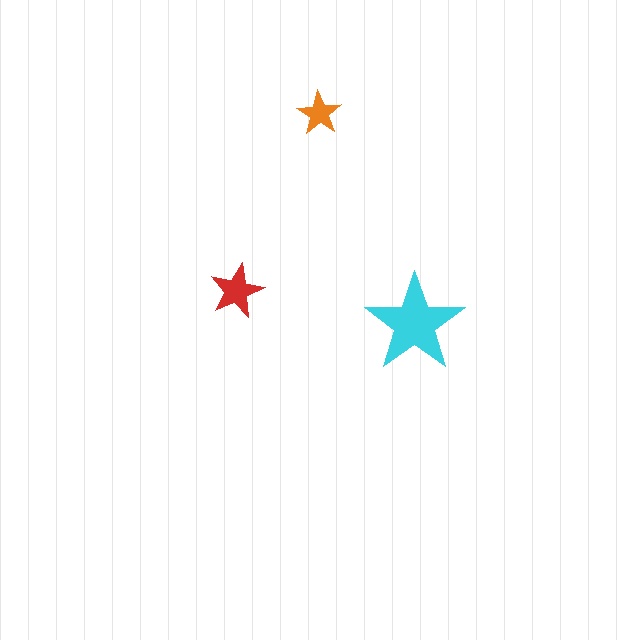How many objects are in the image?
There are 3 objects in the image.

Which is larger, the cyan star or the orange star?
The cyan one.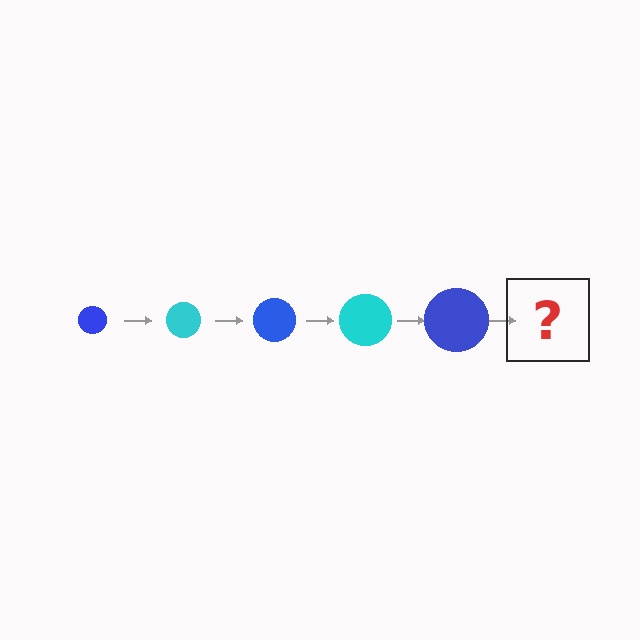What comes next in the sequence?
The next element should be a cyan circle, larger than the previous one.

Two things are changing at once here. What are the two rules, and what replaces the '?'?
The two rules are that the circle grows larger each step and the color cycles through blue and cyan. The '?' should be a cyan circle, larger than the previous one.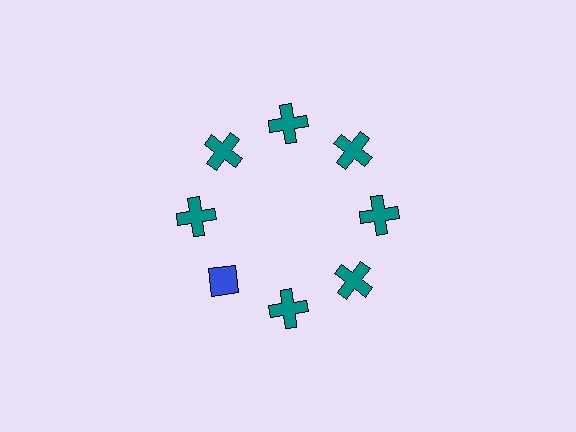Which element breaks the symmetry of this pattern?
The blue diamond at roughly the 8 o'clock position breaks the symmetry. All other shapes are teal crosses.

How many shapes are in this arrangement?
There are 8 shapes arranged in a ring pattern.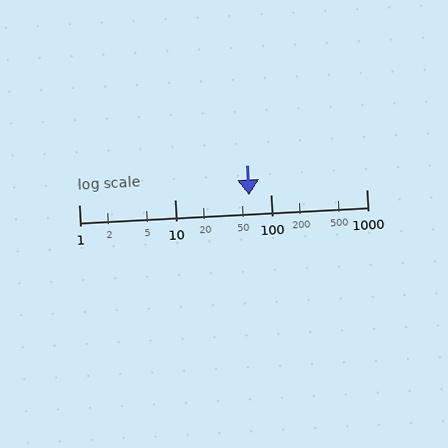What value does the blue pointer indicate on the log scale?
The pointer indicates approximately 59.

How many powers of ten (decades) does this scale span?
The scale spans 3 decades, from 1 to 1000.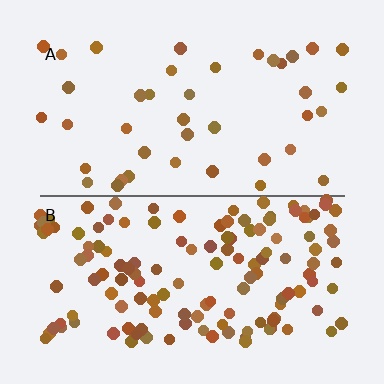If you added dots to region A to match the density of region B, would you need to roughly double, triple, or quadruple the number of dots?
Approximately triple.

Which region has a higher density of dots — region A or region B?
B (the bottom).